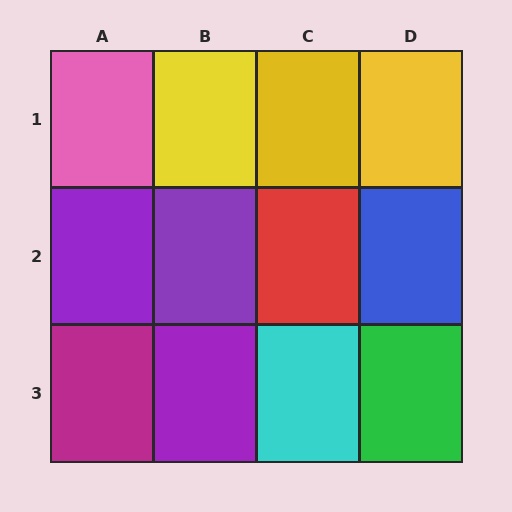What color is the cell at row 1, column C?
Yellow.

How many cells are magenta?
1 cell is magenta.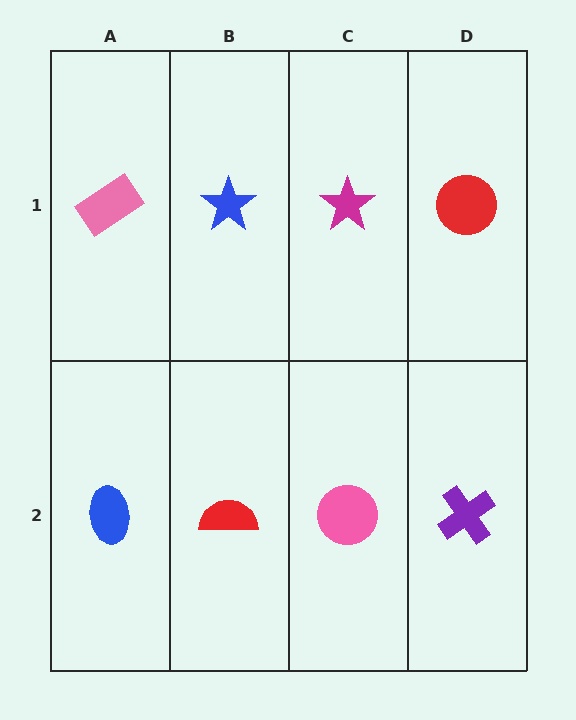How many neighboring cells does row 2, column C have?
3.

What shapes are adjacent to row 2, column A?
A pink rectangle (row 1, column A), a red semicircle (row 2, column B).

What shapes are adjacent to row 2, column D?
A red circle (row 1, column D), a pink circle (row 2, column C).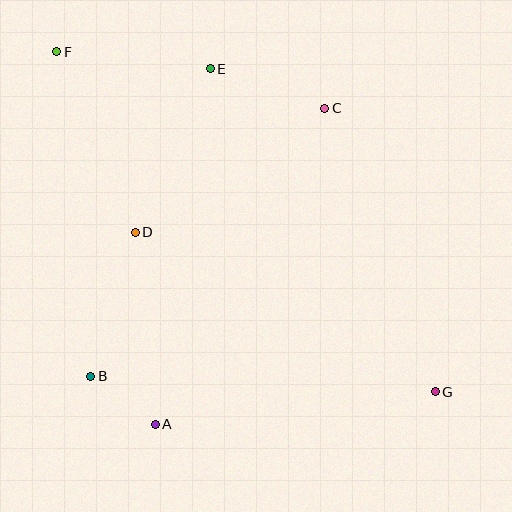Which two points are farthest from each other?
Points F and G are farthest from each other.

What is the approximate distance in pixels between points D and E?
The distance between D and E is approximately 180 pixels.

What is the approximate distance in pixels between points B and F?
The distance between B and F is approximately 326 pixels.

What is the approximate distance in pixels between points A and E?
The distance between A and E is approximately 360 pixels.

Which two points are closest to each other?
Points A and B are closest to each other.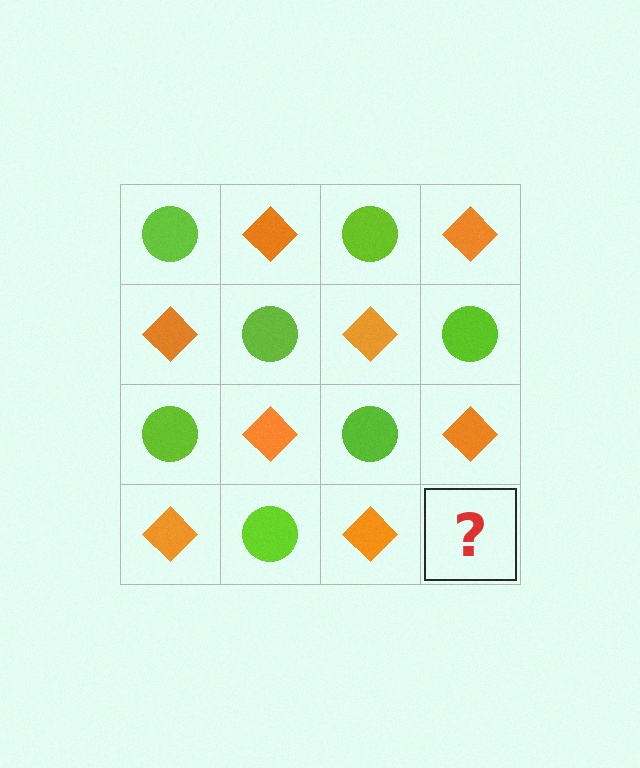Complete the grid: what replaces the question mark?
The question mark should be replaced with a lime circle.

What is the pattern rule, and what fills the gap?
The rule is that it alternates lime circle and orange diamond in a checkerboard pattern. The gap should be filled with a lime circle.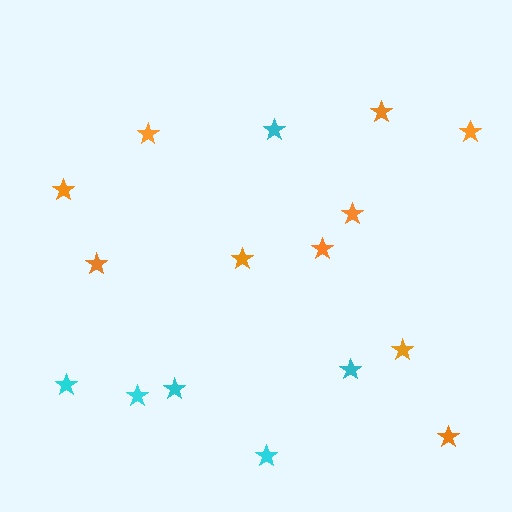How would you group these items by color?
There are 2 groups: one group of cyan stars (6) and one group of orange stars (10).